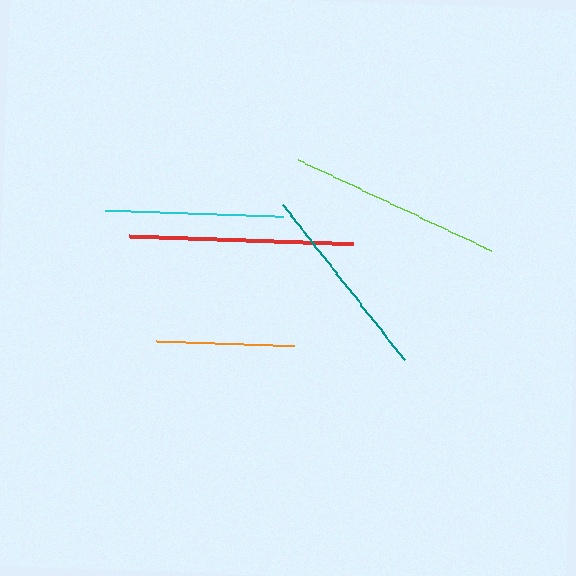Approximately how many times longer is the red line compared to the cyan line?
The red line is approximately 1.3 times the length of the cyan line.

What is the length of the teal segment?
The teal segment is approximately 197 pixels long.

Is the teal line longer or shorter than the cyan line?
The teal line is longer than the cyan line.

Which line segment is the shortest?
The orange line is the shortest at approximately 138 pixels.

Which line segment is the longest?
The red line is the longest at approximately 224 pixels.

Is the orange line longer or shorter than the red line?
The red line is longer than the orange line.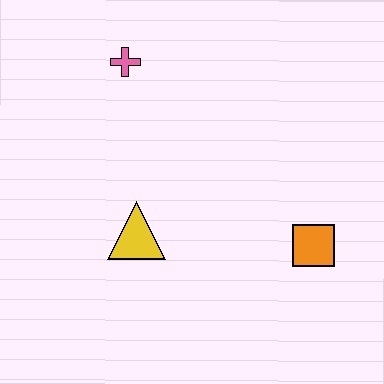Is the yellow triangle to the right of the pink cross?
Yes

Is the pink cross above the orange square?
Yes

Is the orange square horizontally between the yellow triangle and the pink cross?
No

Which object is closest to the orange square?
The yellow triangle is closest to the orange square.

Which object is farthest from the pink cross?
The orange square is farthest from the pink cross.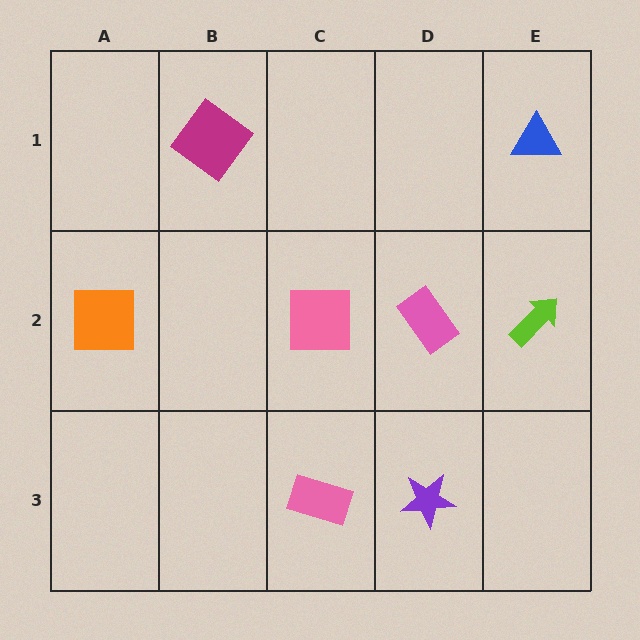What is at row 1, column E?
A blue triangle.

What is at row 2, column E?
A lime arrow.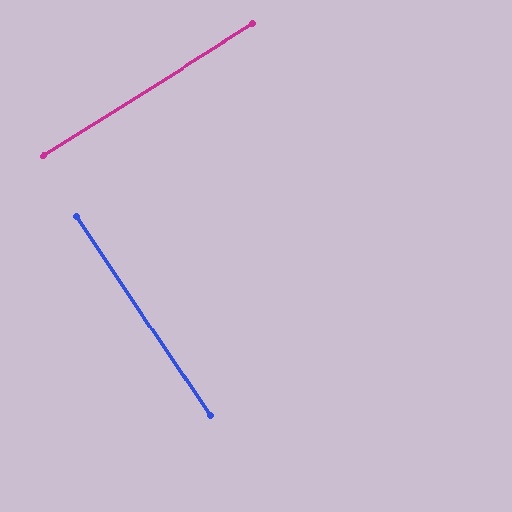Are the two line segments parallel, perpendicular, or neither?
Perpendicular — they meet at approximately 89°.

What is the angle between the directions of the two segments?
Approximately 89 degrees.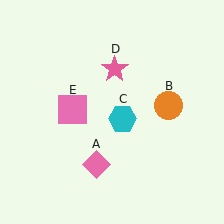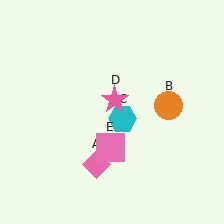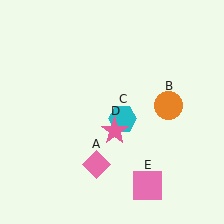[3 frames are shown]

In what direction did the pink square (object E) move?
The pink square (object E) moved down and to the right.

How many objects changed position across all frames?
2 objects changed position: pink star (object D), pink square (object E).